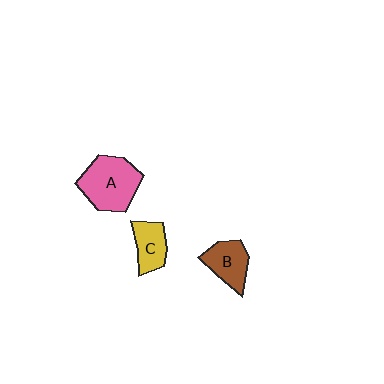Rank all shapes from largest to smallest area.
From largest to smallest: A (pink), B (brown), C (yellow).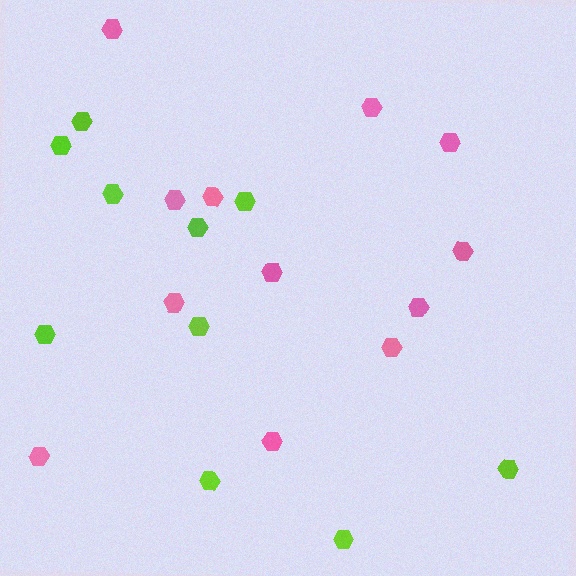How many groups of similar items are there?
There are 2 groups: one group of pink hexagons (12) and one group of lime hexagons (10).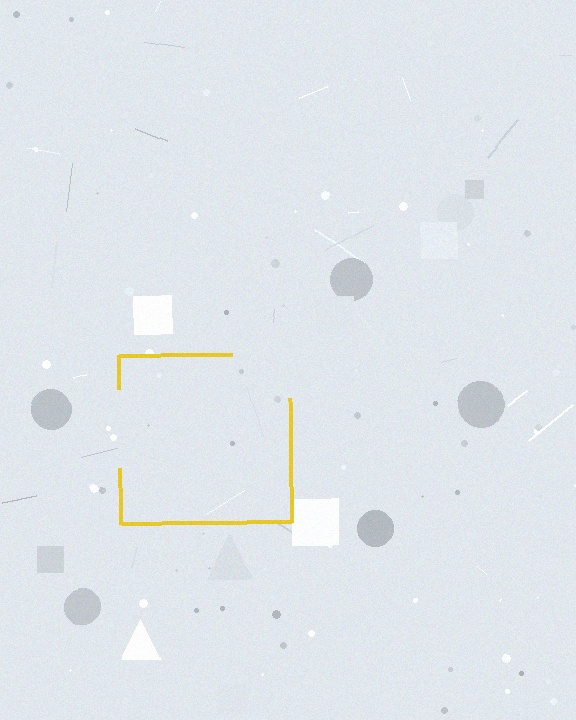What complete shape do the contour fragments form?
The contour fragments form a square.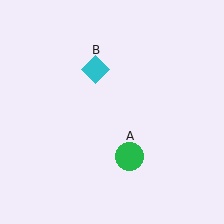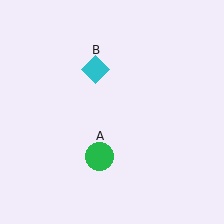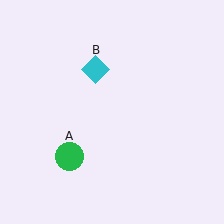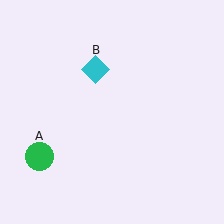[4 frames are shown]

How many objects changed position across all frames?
1 object changed position: green circle (object A).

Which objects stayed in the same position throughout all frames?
Cyan diamond (object B) remained stationary.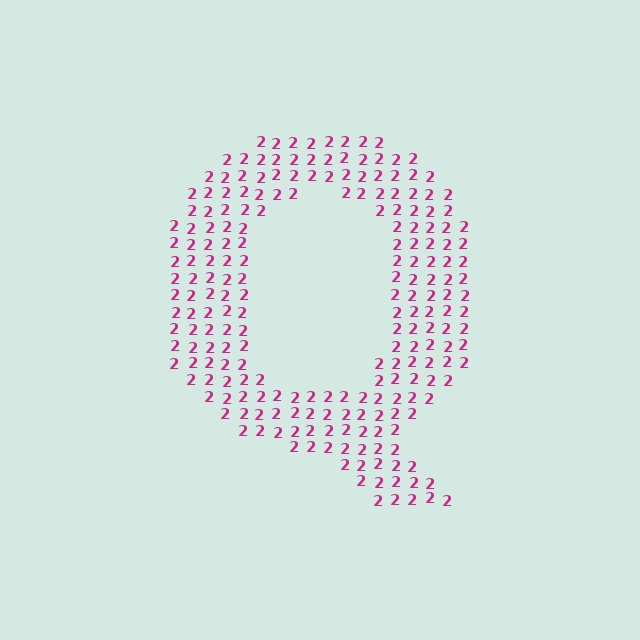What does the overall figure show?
The overall figure shows the letter Q.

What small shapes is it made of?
It is made of small digit 2's.